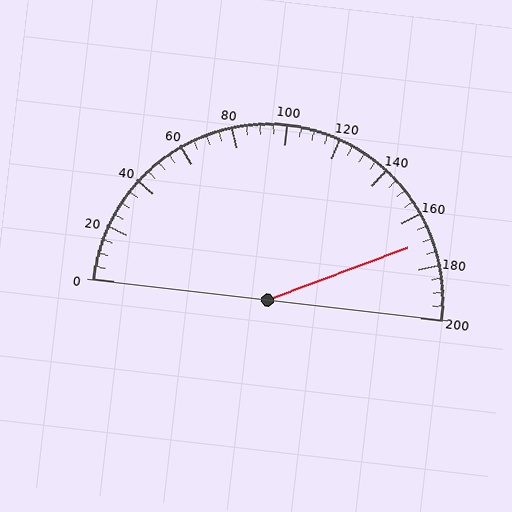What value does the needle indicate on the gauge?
The needle indicates approximately 170.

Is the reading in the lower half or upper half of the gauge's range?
The reading is in the upper half of the range (0 to 200).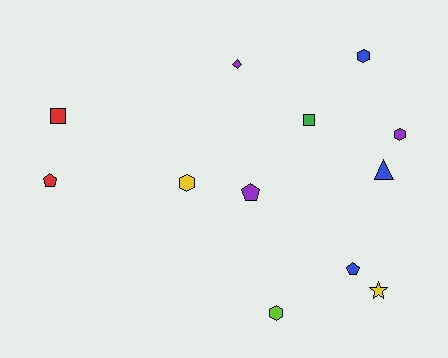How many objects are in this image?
There are 12 objects.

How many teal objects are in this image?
There are no teal objects.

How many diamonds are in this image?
There is 1 diamond.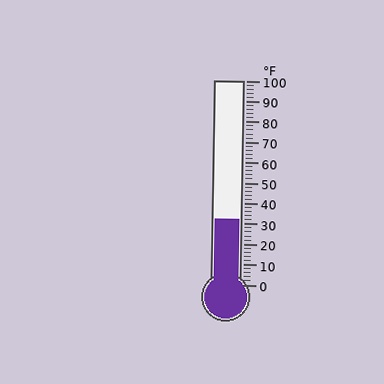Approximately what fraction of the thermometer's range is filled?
The thermometer is filled to approximately 30% of its range.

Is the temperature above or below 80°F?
The temperature is below 80°F.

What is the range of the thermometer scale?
The thermometer scale ranges from 0°F to 100°F.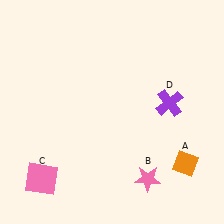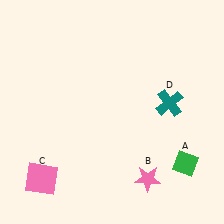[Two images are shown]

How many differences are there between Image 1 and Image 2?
There are 2 differences between the two images.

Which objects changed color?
A changed from orange to green. D changed from purple to teal.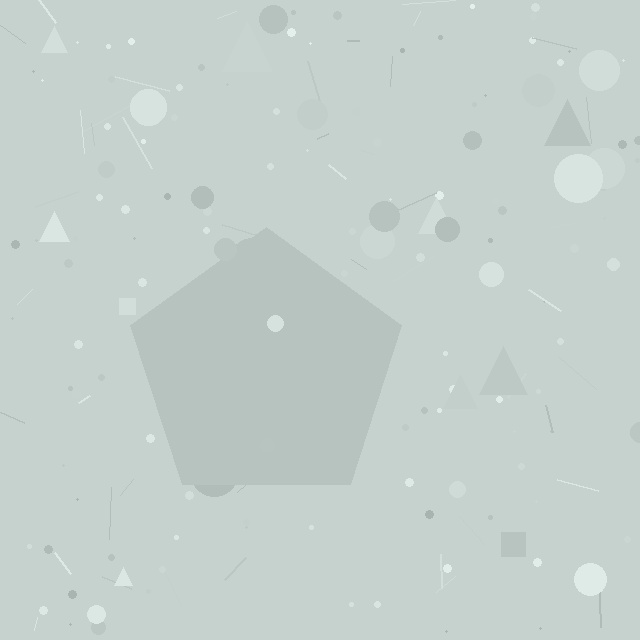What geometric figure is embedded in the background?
A pentagon is embedded in the background.